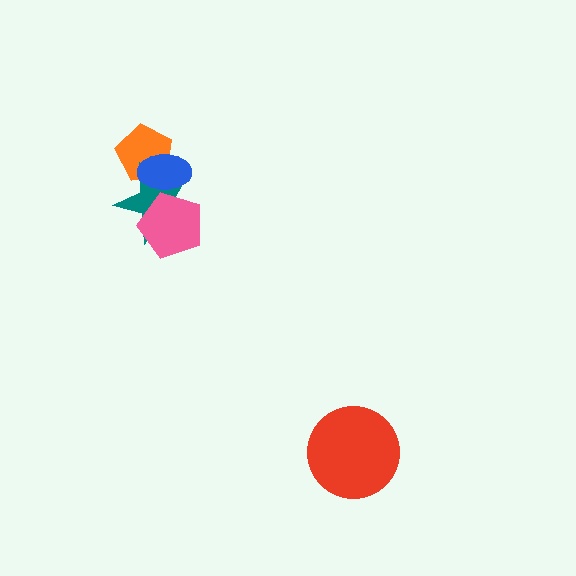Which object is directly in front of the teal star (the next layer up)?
The pink pentagon is directly in front of the teal star.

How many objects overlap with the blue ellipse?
3 objects overlap with the blue ellipse.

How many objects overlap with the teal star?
3 objects overlap with the teal star.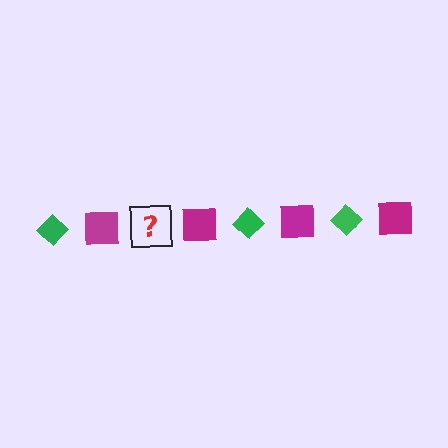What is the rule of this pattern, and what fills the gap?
The rule is that the pattern alternates between green diamond and magenta square. The gap should be filled with a green diamond.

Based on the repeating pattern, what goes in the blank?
The blank should be a green diamond.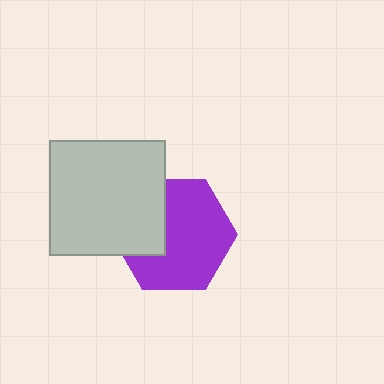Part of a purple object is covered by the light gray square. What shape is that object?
It is a hexagon.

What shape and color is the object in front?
The object in front is a light gray square.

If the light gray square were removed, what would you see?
You would see the complete purple hexagon.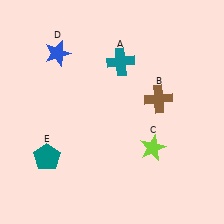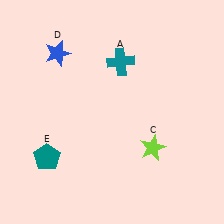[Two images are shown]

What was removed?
The brown cross (B) was removed in Image 2.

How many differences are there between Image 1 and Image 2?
There is 1 difference between the two images.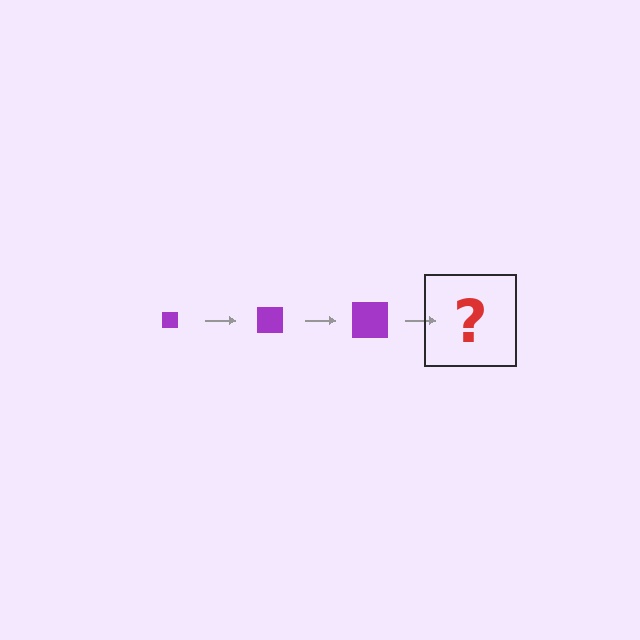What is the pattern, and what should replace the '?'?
The pattern is that the square gets progressively larger each step. The '?' should be a purple square, larger than the previous one.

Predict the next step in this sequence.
The next step is a purple square, larger than the previous one.